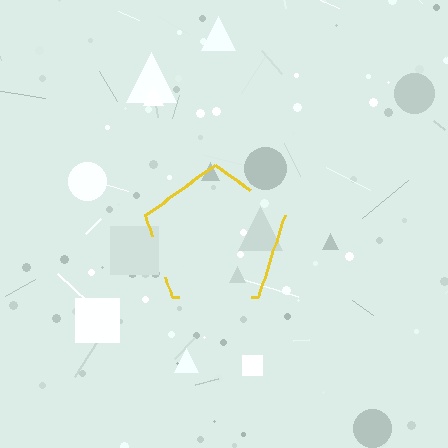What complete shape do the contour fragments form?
The contour fragments form a pentagon.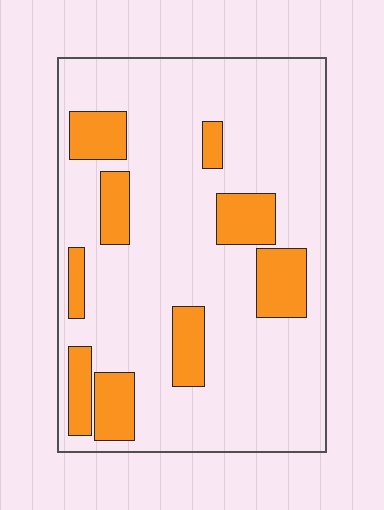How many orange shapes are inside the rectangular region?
9.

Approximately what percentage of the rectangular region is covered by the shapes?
Approximately 20%.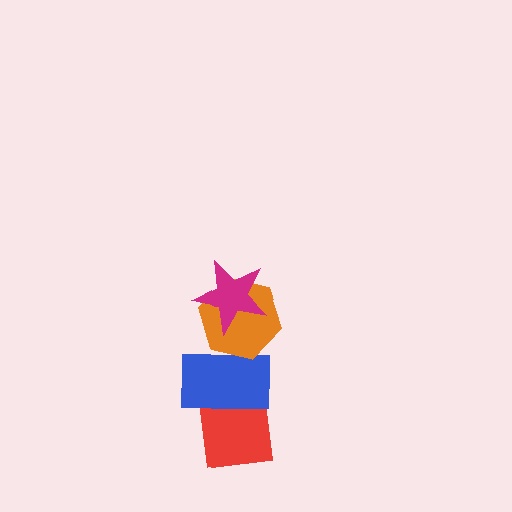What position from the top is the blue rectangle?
The blue rectangle is 3rd from the top.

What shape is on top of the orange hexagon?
The magenta star is on top of the orange hexagon.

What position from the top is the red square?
The red square is 4th from the top.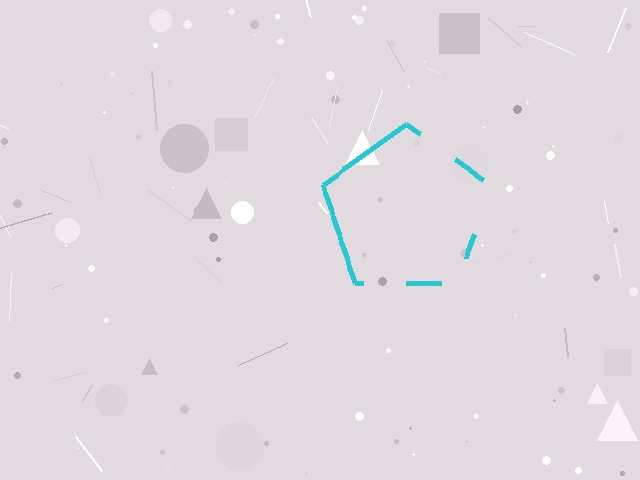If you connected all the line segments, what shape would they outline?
They would outline a pentagon.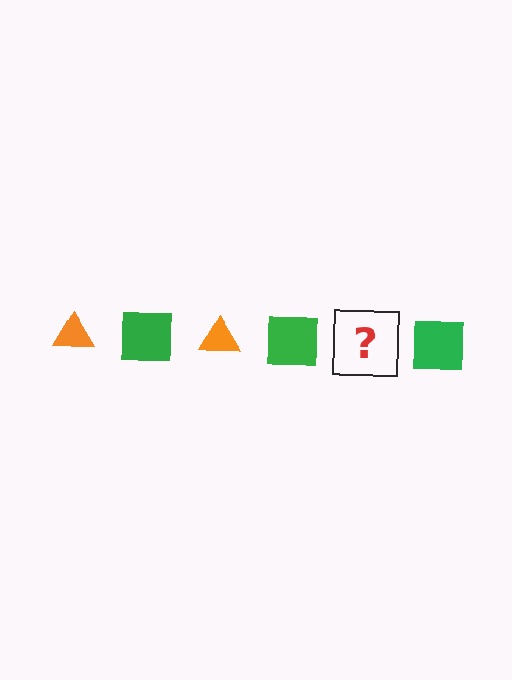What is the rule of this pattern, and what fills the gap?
The rule is that the pattern alternates between orange triangle and green square. The gap should be filled with an orange triangle.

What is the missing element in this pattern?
The missing element is an orange triangle.